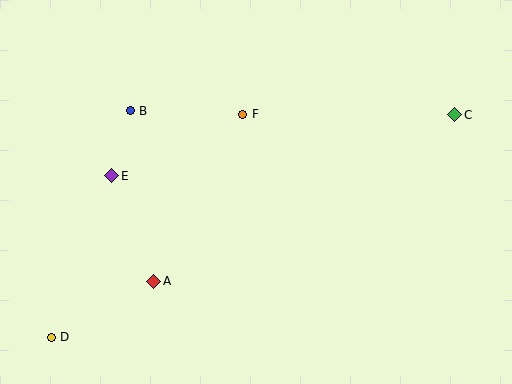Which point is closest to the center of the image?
Point F at (243, 114) is closest to the center.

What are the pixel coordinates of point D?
Point D is at (51, 337).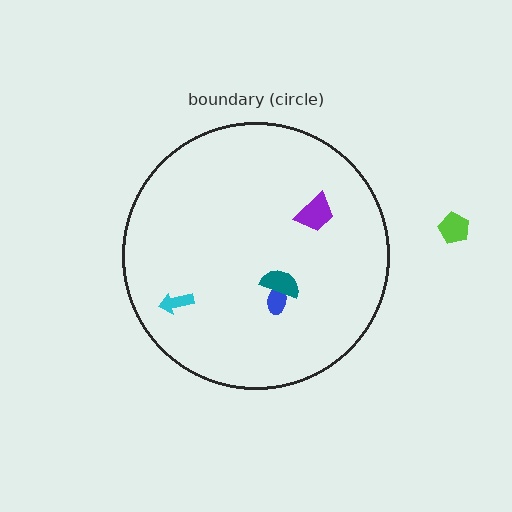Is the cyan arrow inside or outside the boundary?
Inside.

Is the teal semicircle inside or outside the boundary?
Inside.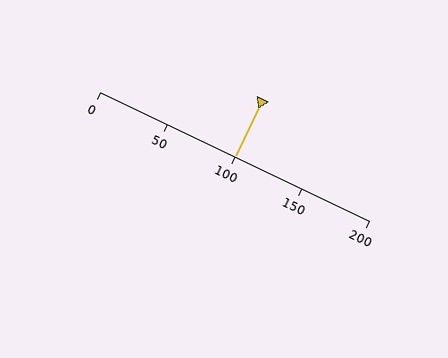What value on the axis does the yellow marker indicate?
The marker indicates approximately 100.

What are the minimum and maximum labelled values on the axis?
The axis runs from 0 to 200.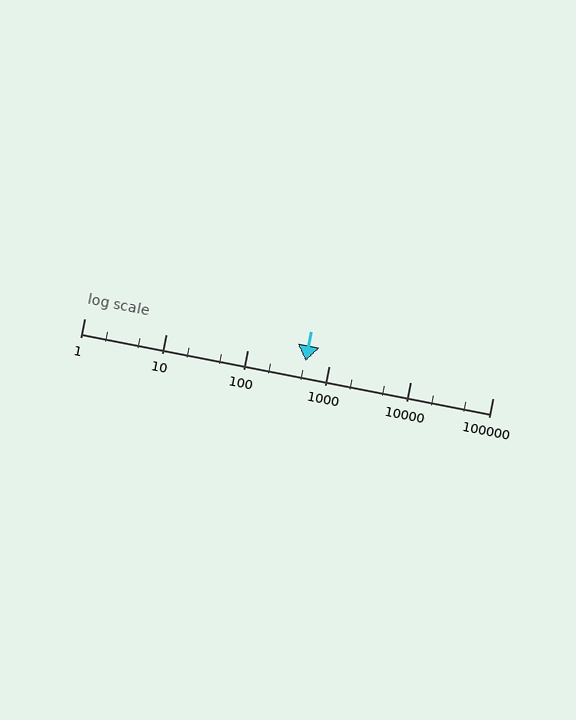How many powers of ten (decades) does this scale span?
The scale spans 5 decades, from 1 to 100000.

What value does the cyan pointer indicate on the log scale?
The pointer indicates approximately 520.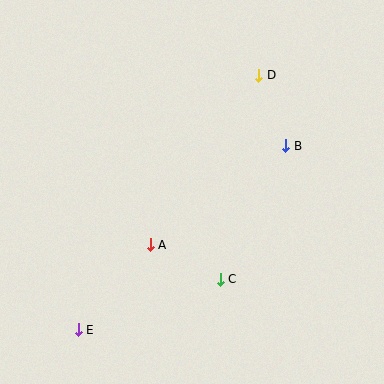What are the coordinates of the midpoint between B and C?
The midpoint between B and C is at (253, 213).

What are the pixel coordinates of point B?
Point B is at (286, 146).